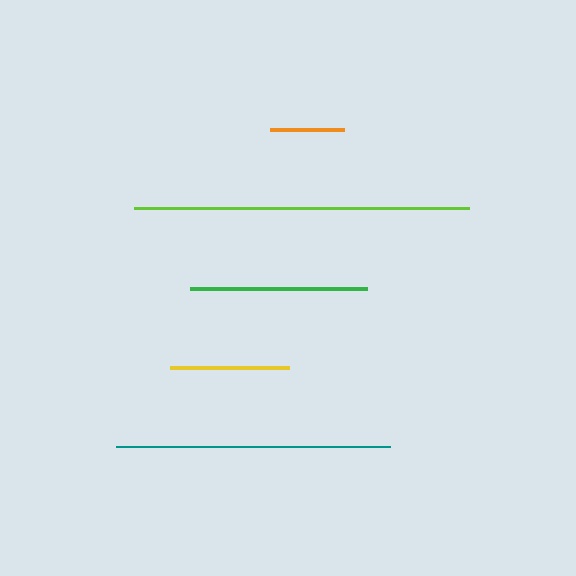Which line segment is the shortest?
The orange line is the shortest at approximately 74 pixels.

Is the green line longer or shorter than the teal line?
The teal line is longer than the green line.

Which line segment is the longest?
The lime line is the longest at approximately 335 pixels.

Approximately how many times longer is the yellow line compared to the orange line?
The yellow line is approximately 1.6 times the length of the orange line.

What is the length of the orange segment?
The orange segment is approximately 74 pixels long.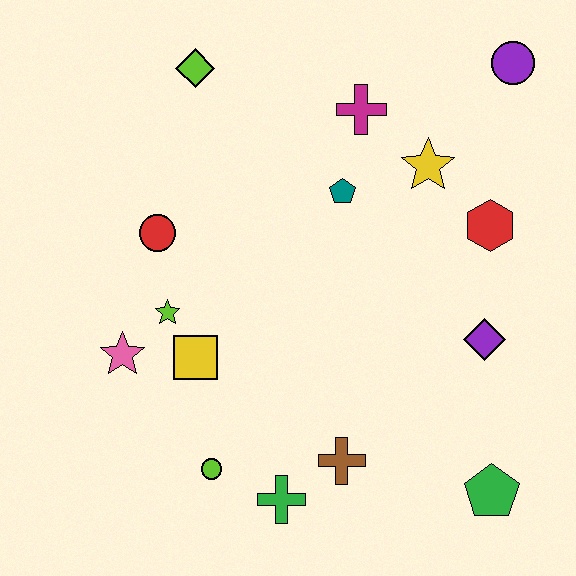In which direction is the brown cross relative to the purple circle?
The brown cross is below the purple circle.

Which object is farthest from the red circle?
The green pentagon is farthest from the red circle.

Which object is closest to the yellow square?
The lime star is closest to the yellow square.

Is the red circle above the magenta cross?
No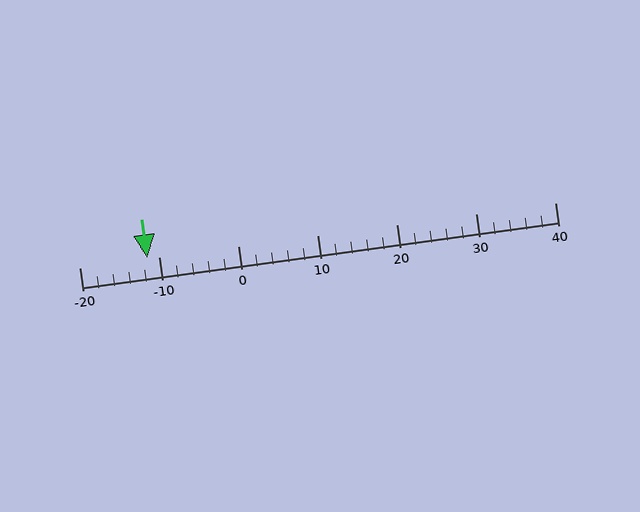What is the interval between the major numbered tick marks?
The major tick marks are spaced 10 units apart.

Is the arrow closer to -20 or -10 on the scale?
The arrow is closer to -10.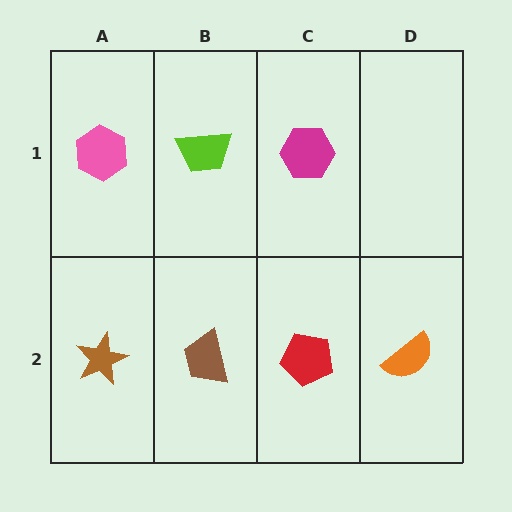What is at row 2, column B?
A brown trapezoid.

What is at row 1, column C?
A magenta hexagon.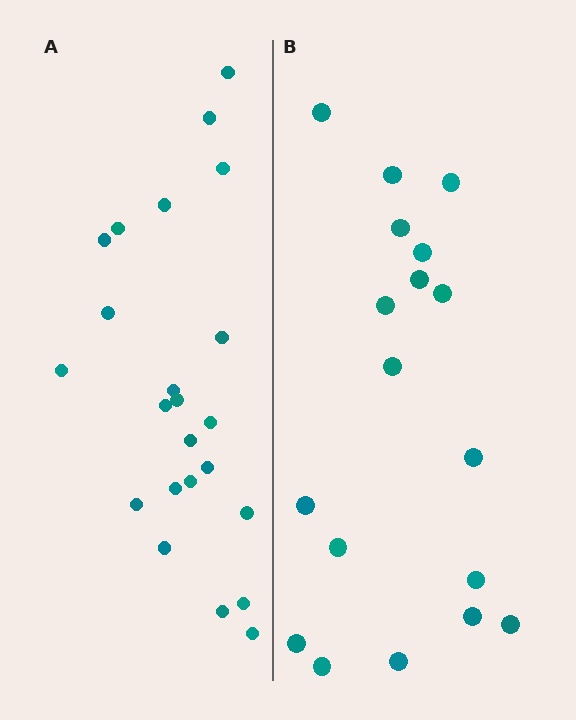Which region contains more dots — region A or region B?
Region A (the left region) has more dots.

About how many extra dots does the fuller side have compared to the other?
Region A has about 5 more dots than region B.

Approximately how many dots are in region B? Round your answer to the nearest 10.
About 20 dots. (The exact count is 18, which rounds to 20.)